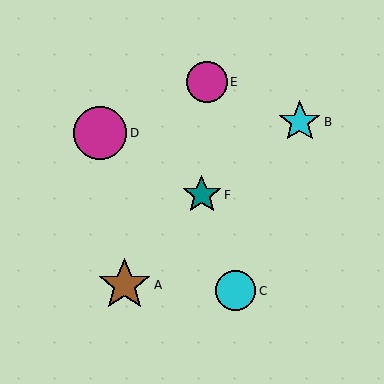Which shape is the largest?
The brown star (labeled A) is the largest.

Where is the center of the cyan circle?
The center of the cyan circle is at (236, 291).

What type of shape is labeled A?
Shape A is a brown star.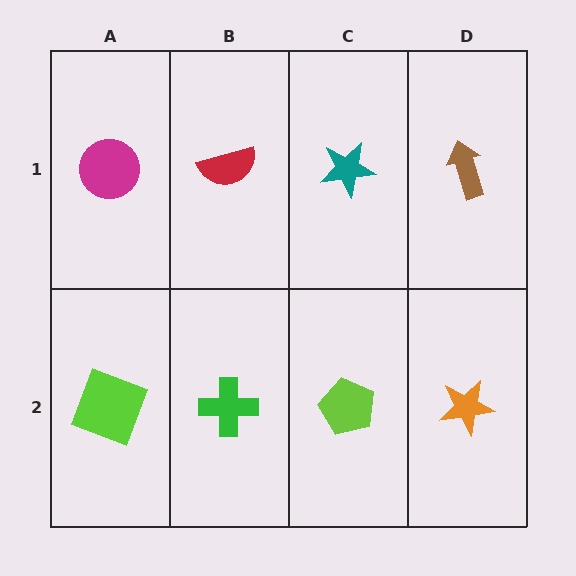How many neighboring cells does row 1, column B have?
3.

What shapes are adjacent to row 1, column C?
A lime pentagon (row 2, column C), a red semicircle (row 1, column B), a brown arrow (row 1, column D).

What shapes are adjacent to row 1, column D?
An orange star (row 2, column D), a teal star (row 1, column C).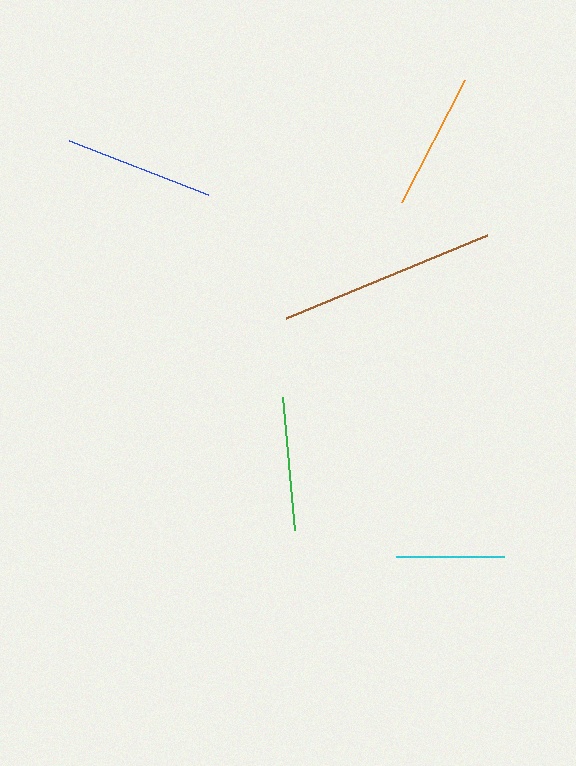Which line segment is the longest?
The brown line is the longest at approximately 217 pixels.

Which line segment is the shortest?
The cyan line is the shortest at approximately 108 pixels.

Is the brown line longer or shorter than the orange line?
The brown line is longer than the orange line.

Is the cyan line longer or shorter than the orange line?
The orange line is longer than the cyan line.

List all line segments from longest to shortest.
From longest to shortest: brown, blue, orange, green, cyan.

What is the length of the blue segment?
The blue segment is approximately 149 pixels long.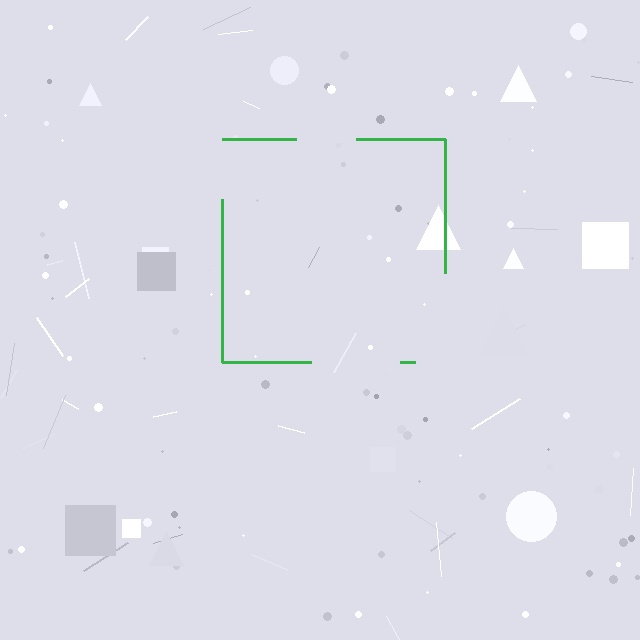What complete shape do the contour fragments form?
The contour fragments form a square.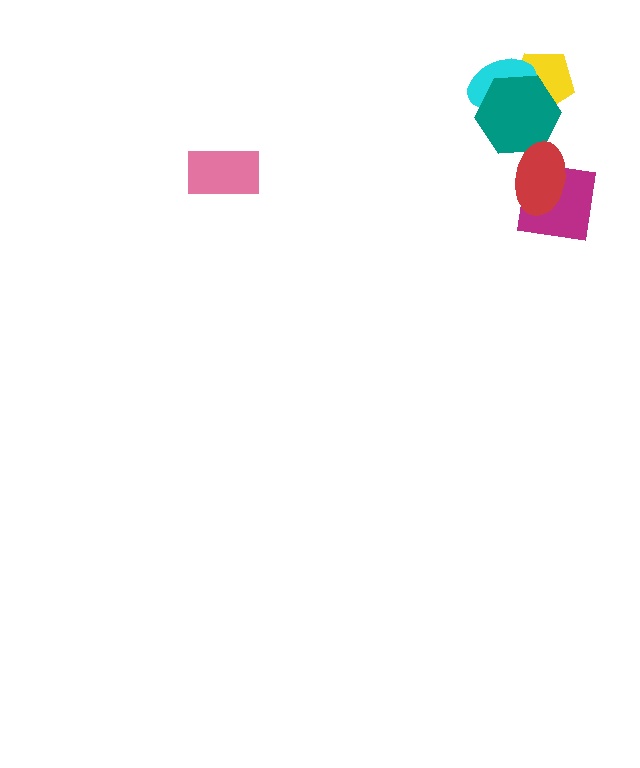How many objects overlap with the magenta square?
1 object overlaps with the magenta square.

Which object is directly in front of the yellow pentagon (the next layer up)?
The cyan ellipse is directly in front of the yellow pentagon.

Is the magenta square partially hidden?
Yes, it is partially covered by another shape.